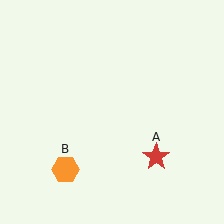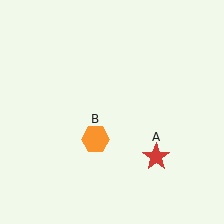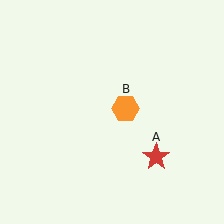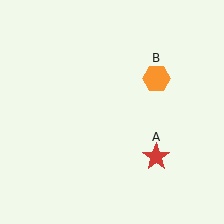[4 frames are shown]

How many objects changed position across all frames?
1 object changed position: orange hexagon (object B).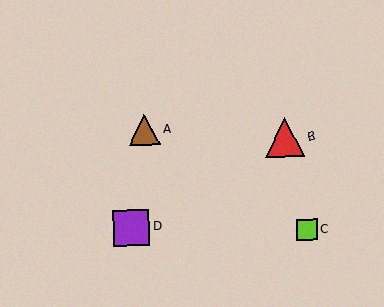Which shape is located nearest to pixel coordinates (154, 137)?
The brown triangle (labeled A) at (144, 130) is nearest to that location.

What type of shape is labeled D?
Shape D is a purple square.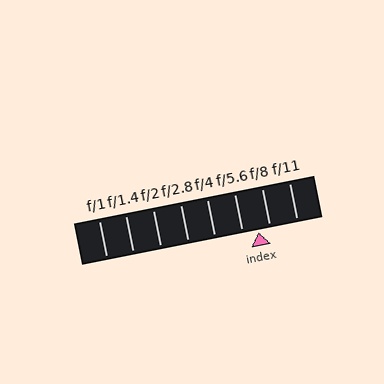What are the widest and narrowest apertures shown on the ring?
The widest aperture shown is f/1 and the narrowest is f/11.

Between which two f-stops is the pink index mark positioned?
The index mark is between f/5.6 and f/8.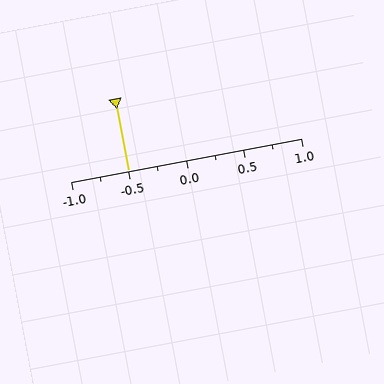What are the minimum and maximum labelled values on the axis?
The axis runs from -1.0 to 1.0.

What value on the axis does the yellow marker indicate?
The marker indicates approximately -0.5.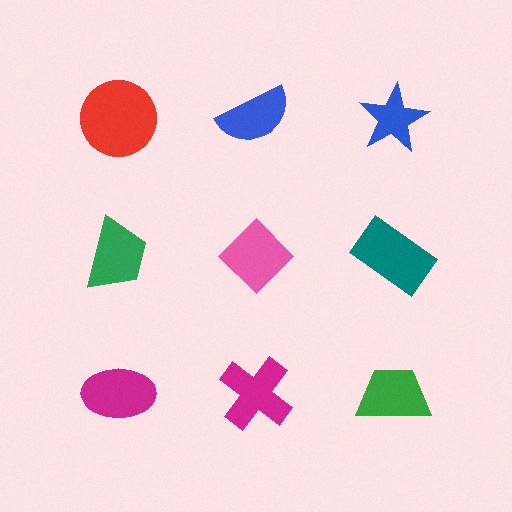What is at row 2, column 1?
A green trapezoid.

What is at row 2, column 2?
A pink diamond.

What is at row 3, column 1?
A magenta ellipse.